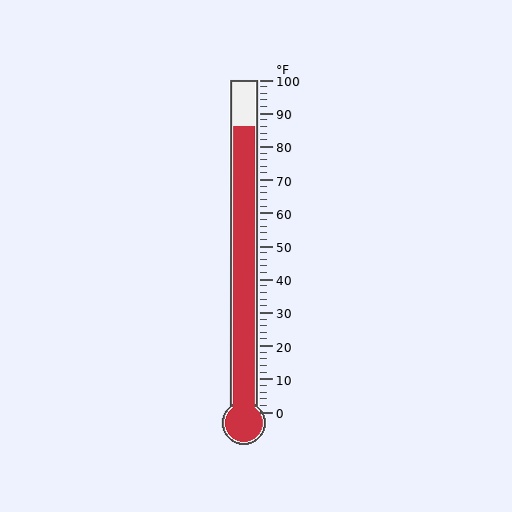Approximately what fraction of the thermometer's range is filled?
The thermometer is filled to approximately 85% of its range.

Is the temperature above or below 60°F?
The temperature is above 60°F.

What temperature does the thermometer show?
The thermometer shows approximately 86°F.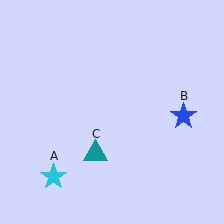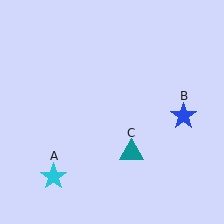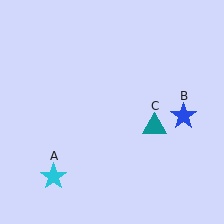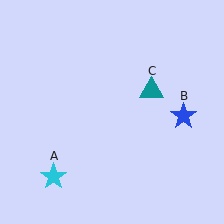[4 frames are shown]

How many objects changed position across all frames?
1 object changed position: teal triangle (object C).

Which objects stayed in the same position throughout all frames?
Cyan star (object A) and blue star (object B) remained stationary.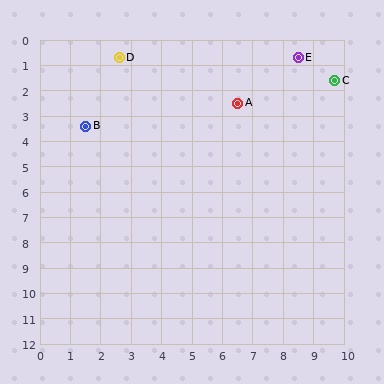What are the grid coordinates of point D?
Point D is at approximately (2.6, 0.7).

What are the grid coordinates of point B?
Point B is at approximately (1.5, 3.4).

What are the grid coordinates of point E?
Point E is at approximately (8.5, 0.7).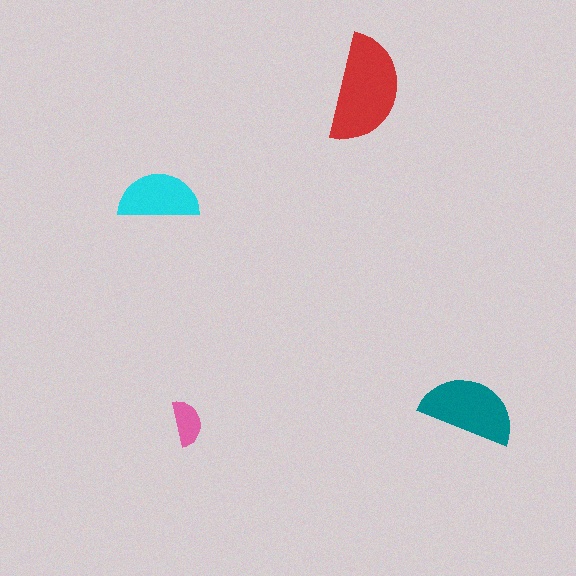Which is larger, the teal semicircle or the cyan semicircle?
The teal one.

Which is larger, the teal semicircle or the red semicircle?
The red one.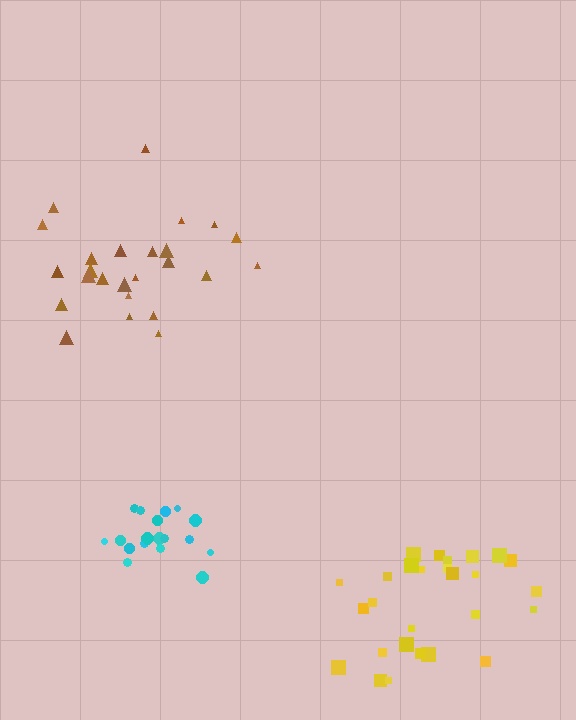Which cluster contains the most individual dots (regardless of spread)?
Yellow (27).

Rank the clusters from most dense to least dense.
cyan, yellow, brown.